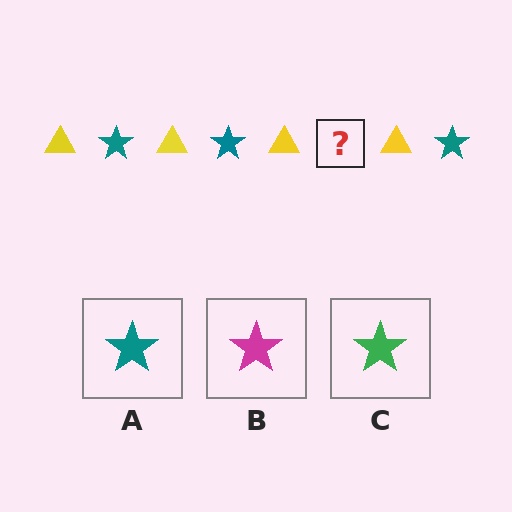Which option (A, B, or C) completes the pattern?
A.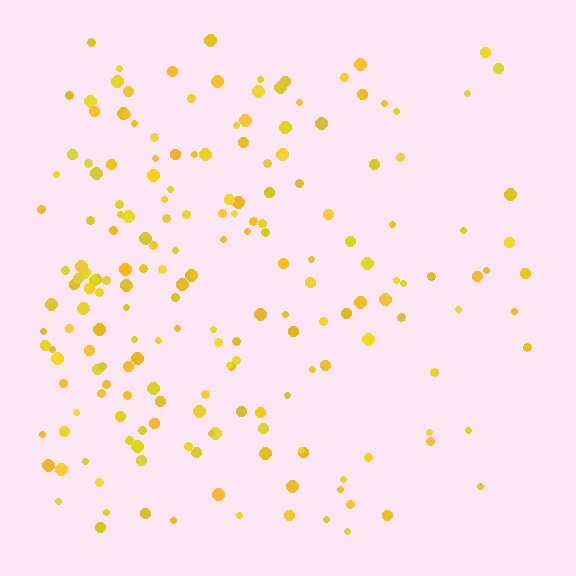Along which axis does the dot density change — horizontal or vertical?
Horizontal.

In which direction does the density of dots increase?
From right to left, with the left side densest.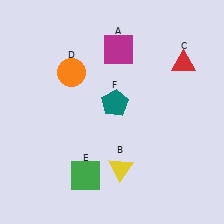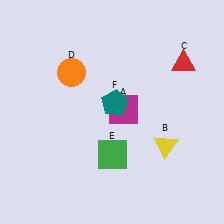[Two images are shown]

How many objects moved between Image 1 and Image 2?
3 objects moved between the two images.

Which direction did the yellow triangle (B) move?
The yellow triangle (B) moved right.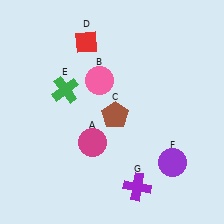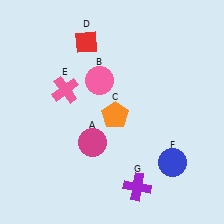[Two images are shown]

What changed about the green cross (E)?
In Image 1, E is green. In Image 2, it changed to pink.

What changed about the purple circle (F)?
In Image 1, F is purple. In Image 2, it changed to blue.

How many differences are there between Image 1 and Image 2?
There are 3 differences between the two images.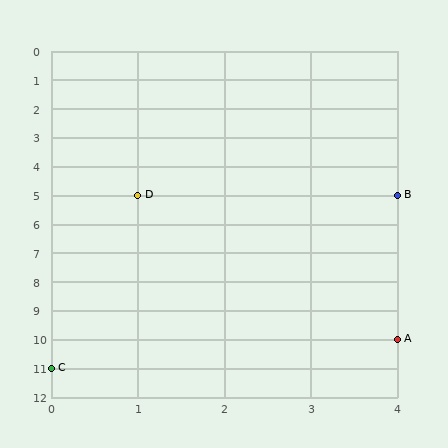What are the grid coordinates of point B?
Point B is at grid coordinates (4, 5).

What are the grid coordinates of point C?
Point C is at grid coordinates (0, 11).